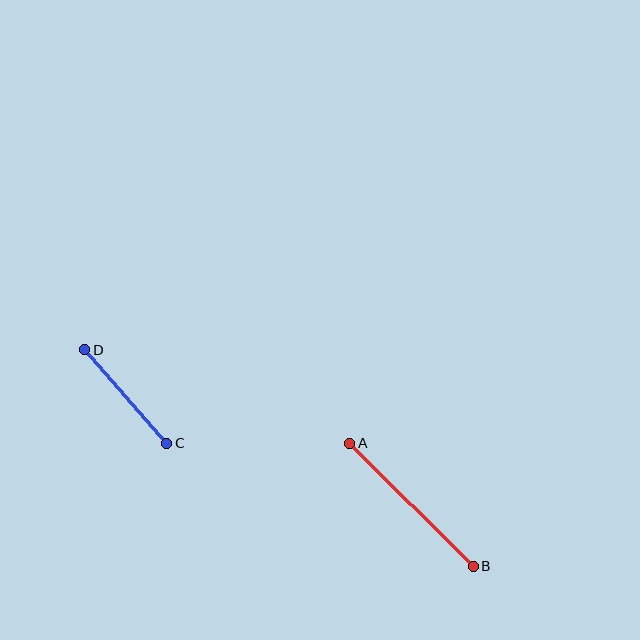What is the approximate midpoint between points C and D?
The midpoint is at approximately (126, 397) pixels.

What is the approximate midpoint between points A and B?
The midpoint is at approximately (411, 505) pixels.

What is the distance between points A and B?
The distance is approximately 174 pixels.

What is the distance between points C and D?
The distance is approximately 125 pixels.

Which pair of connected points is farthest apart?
Points A and B are farthest apart.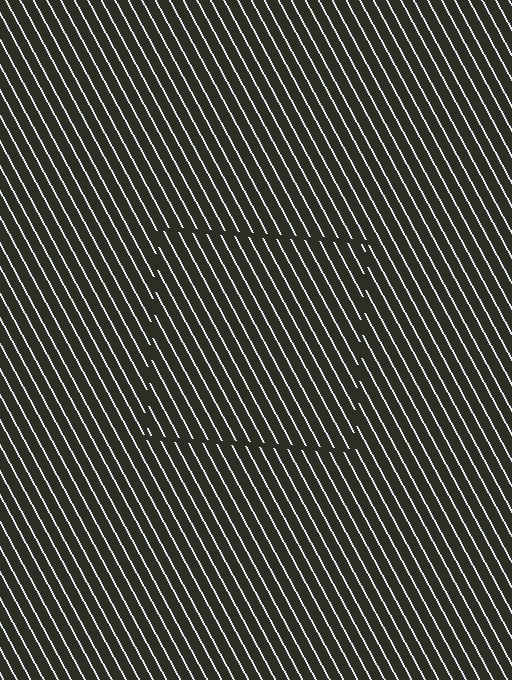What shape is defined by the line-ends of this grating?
An illusory square. The interior of the shape contains the same grating, shifted by half a period — the contour is defined by the phase discontinuity where line-ends from the inner and outer gratings abut.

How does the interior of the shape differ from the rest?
The interior of the shape contains the same grating, shifted by half a period — the contour is defined by the phase discontinuity where line-ends from the inner and outer gratings abut.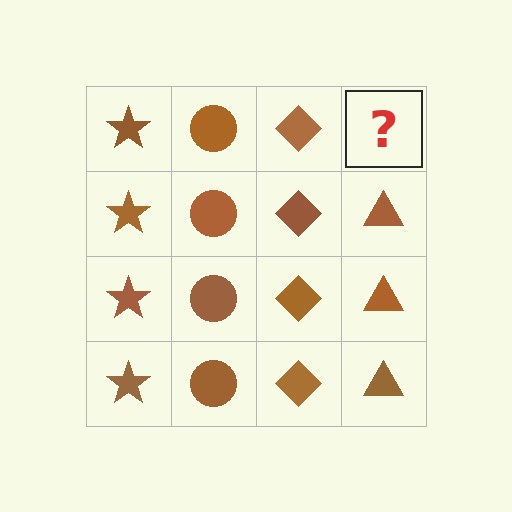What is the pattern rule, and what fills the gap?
The rule is that each column has a consistent shape. The gap should be filled with a brown triangle.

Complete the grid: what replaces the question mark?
The question mark should be replaced with a brown triangle.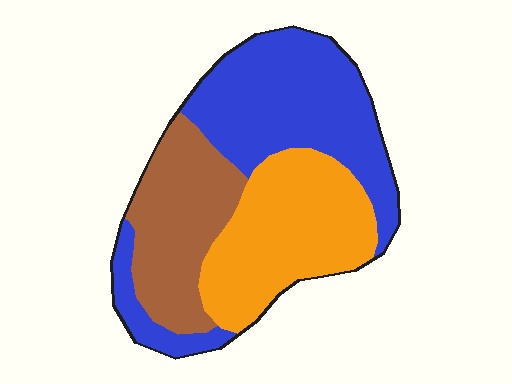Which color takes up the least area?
Brown, at roughly 25%.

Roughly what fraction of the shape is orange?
Orange covers roughly 30% of the shape.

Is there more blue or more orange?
Blue.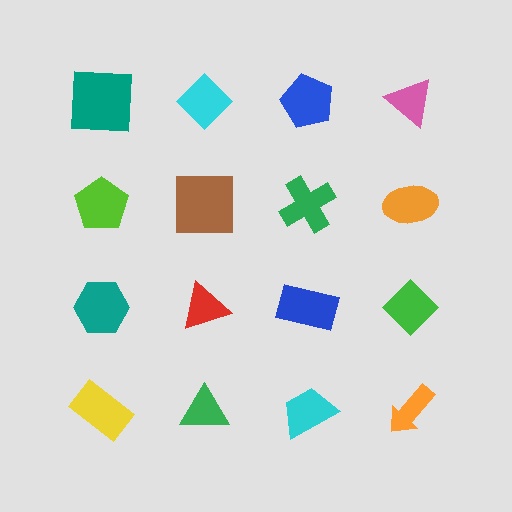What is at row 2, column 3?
A green cross.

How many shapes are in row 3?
4 shapes.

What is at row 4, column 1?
A yellow rectangle.